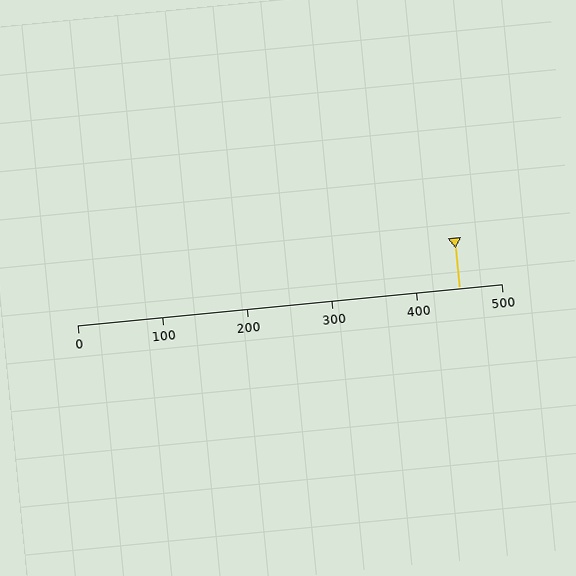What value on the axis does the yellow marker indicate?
The marker indicates approximately 450.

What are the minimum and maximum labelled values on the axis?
The axis runs from 0 to 500.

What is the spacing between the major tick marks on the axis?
The major ticks are spaced 100 apart.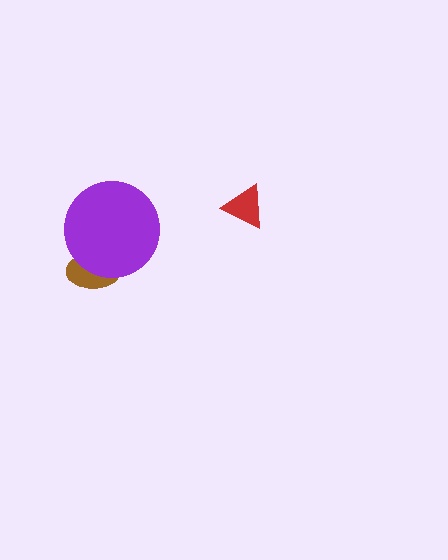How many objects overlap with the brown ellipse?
1 object overlaps with the brown ellipse.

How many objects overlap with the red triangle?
0 objects overlap with the red triangle.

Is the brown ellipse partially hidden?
Yes, it is partially covered by another shape.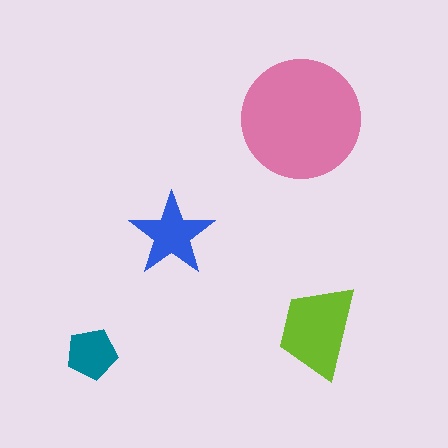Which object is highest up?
The pink circle is topmost.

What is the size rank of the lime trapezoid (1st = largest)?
2nd.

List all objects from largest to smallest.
The pink circle, the lime trapezoid, the blue star, the teal pentagon.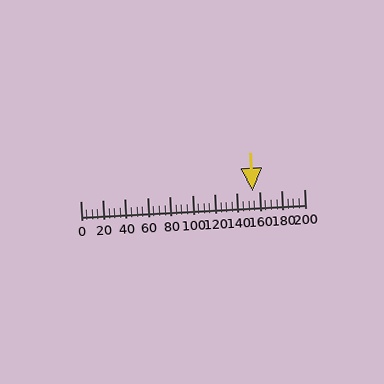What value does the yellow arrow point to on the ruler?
The yellow arrow points to approximately 154.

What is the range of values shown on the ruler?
The ruler shows values from 0 to 200.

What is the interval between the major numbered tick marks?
The major tick marks are spaced 20 units apart.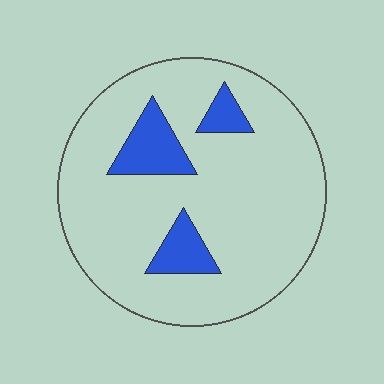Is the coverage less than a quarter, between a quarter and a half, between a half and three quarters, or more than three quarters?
Less than a quarter.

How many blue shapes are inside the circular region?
3.